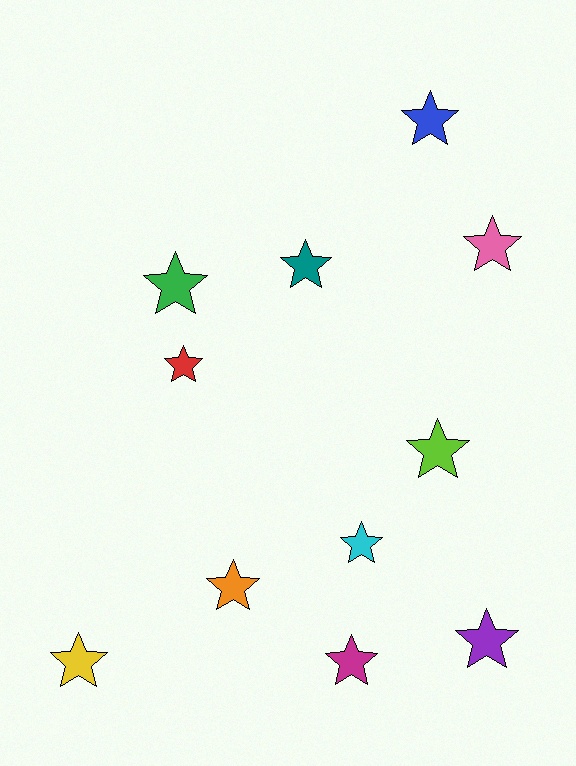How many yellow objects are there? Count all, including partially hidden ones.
There is 1 yellow object.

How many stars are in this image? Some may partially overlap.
There are 11 stars.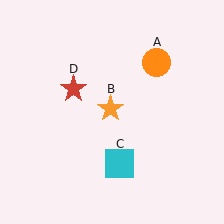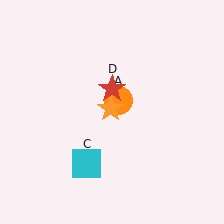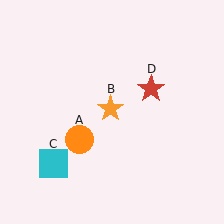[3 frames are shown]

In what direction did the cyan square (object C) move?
The cyan square (object C) moved left.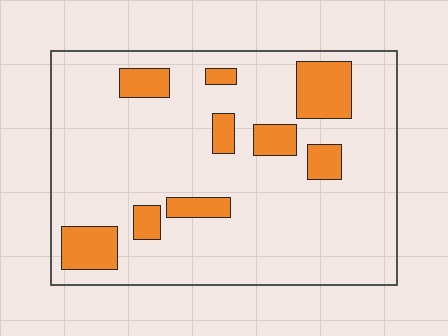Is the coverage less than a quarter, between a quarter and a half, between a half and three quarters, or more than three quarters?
Less than a quarter.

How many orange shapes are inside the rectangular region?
9.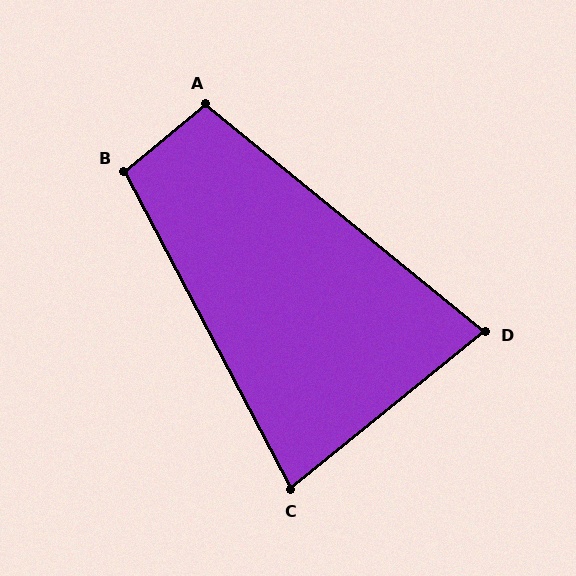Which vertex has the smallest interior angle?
D, at approximately 78 degrees.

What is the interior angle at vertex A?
Approximately 101 degrees (obtuse).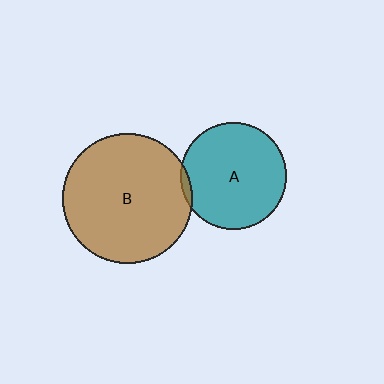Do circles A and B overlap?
Yes.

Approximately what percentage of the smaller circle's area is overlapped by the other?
Approximately 5%.